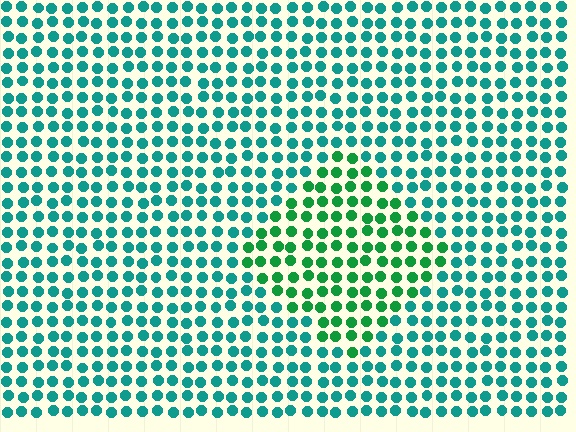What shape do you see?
I see a diamond.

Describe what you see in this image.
The image is filled with small teal elements in a uniform arrangement. A diamond-shaped region is visible where the elements are tinted to a slightly different hue, forming a subtle color boundary.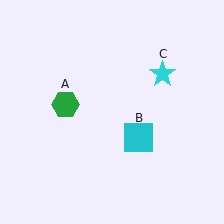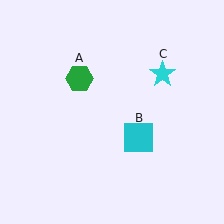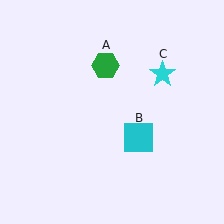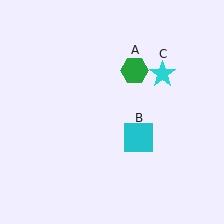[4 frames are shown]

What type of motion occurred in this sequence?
The green hexagon (object A) rotated clockwise around the center of the scene.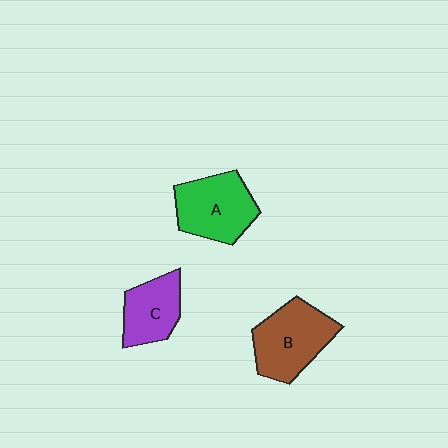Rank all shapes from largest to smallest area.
From largest to smallest: B (brown), A (green), C (purple).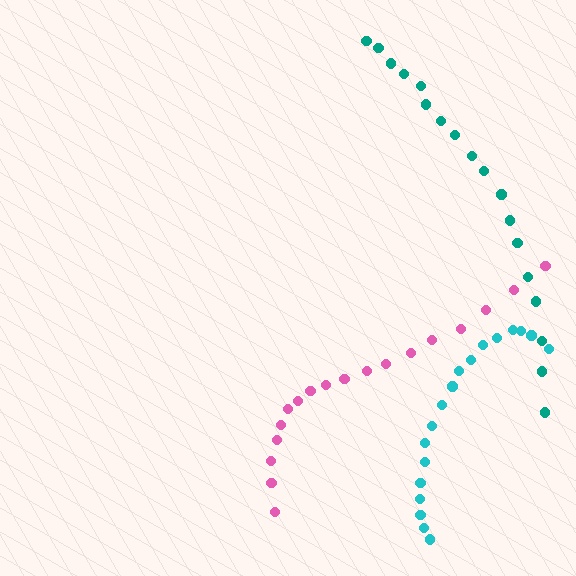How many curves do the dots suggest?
There are 3 distinct paths.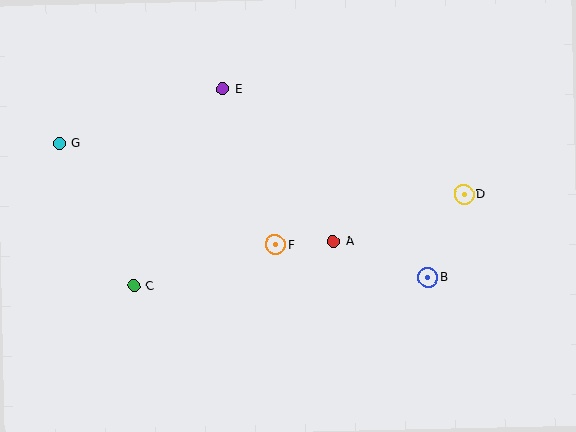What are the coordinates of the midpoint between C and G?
The midpoint between C and G is at (97, 215).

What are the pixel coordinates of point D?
Point D is at (464, 194).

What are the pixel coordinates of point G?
Point G is at (60, 143).